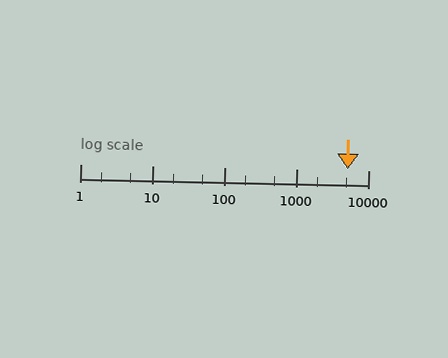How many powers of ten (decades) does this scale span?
The scale spans 4 decades, from 1 to 10000.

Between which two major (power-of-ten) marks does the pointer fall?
The pointer is between 1000 and 10000.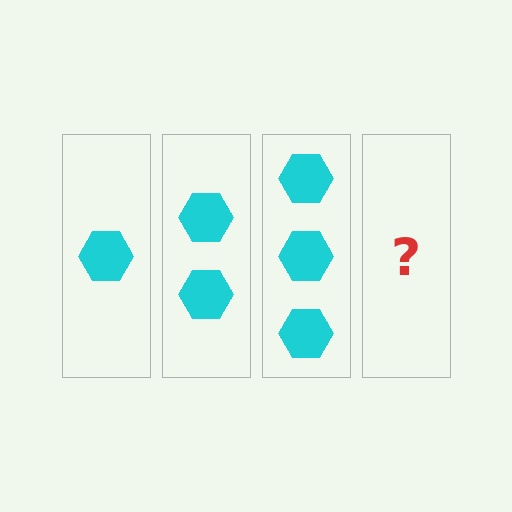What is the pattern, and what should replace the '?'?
The pattern is that each step adds one more hexagon. The '?' should be 4 hexagons.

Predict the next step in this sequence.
The next step is 4 hexagons.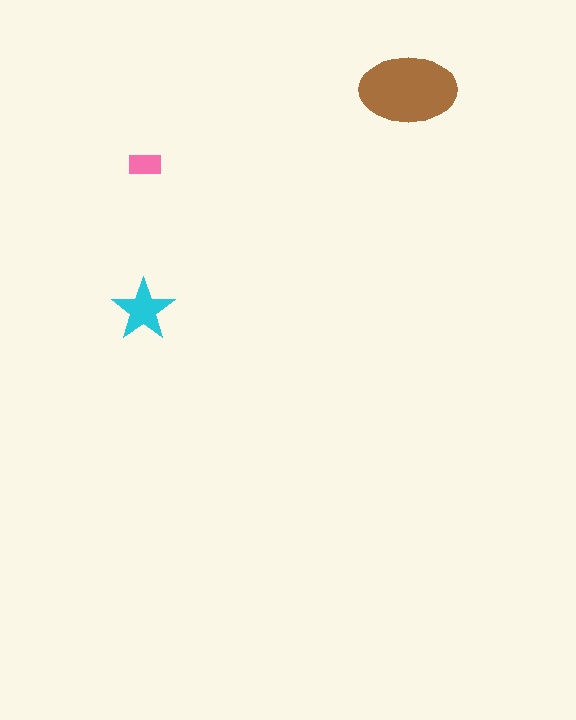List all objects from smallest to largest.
The pink rectangle, the cyan star, the brown ellipse.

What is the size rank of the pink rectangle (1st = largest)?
3rd.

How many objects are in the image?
There are 3 objects in the image.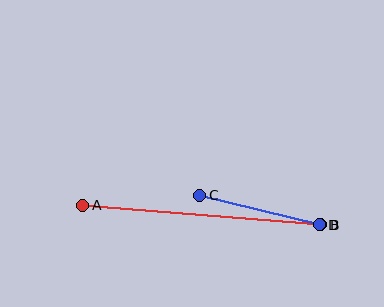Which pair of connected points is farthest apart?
Points A and B are farthest apart.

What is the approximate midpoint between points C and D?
The midpoint is at approximately (260, 210) pixels.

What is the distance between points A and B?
The distance is approximately 239 pixels.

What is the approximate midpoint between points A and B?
The midpoint is at approximately (202, 215) pixels.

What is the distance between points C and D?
The distance is approximately 123 pixels.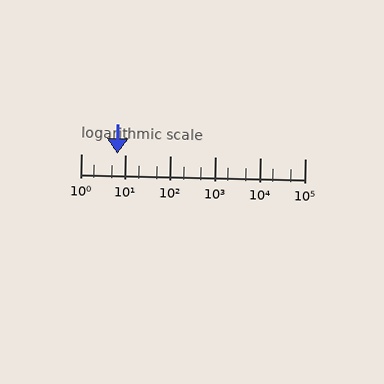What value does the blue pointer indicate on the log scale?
The pointer indicates approximately 6.6.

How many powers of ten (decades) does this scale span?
The scale spans 5 decades, from 1 to 100000.